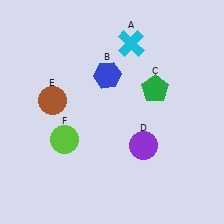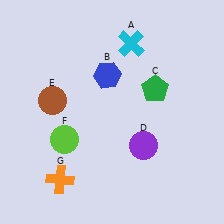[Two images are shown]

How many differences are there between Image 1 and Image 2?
There is 1 difference between the two images.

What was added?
An orange cross (G) was added in Image 2.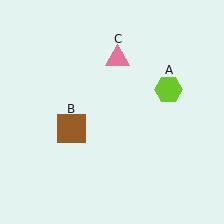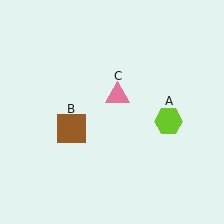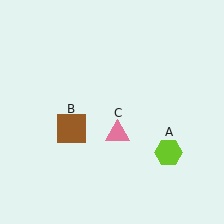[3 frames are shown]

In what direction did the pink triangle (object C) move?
The pink triangle (object C) moved down.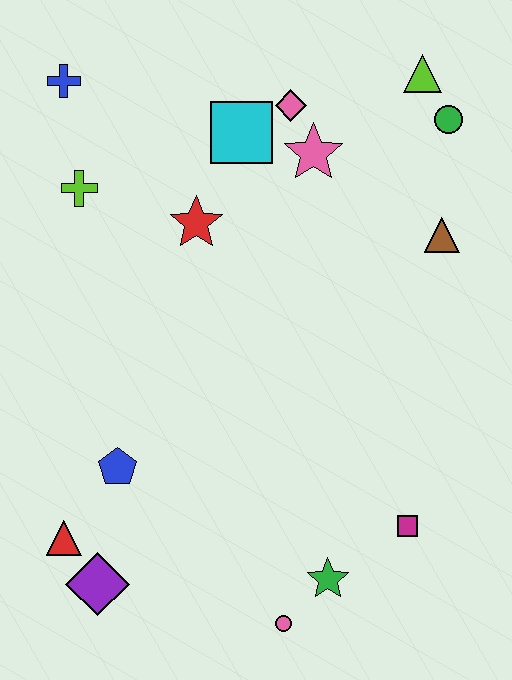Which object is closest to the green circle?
The lime triangle is closest to the green circle.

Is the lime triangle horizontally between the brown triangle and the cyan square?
Yes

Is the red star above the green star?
Yes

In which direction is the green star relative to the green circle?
The green star is below the green circle.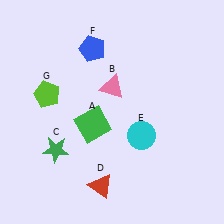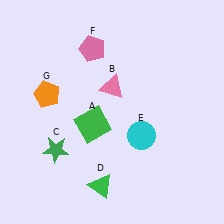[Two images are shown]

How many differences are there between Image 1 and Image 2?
There are 3 differences between the two images.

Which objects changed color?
D changed from red to green. F changed from blue to pink. G changed from lime to orange.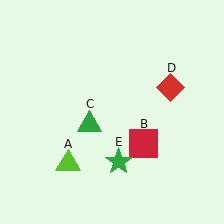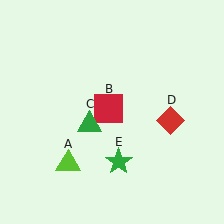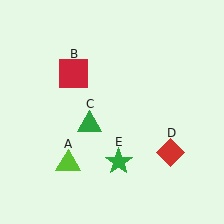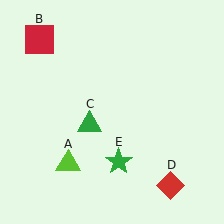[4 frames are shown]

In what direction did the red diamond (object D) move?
The red diamond (object D) moved down.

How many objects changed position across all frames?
2 objects changed position: red square (object B), red diamond (object D).